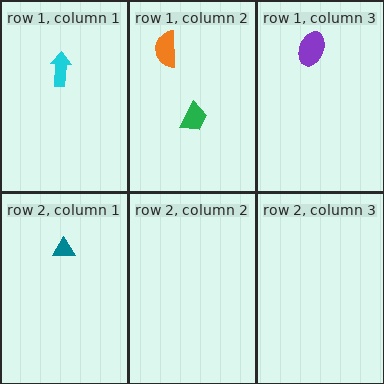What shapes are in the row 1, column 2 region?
The green trapezoid, the orange semicircle.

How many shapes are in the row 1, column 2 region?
2.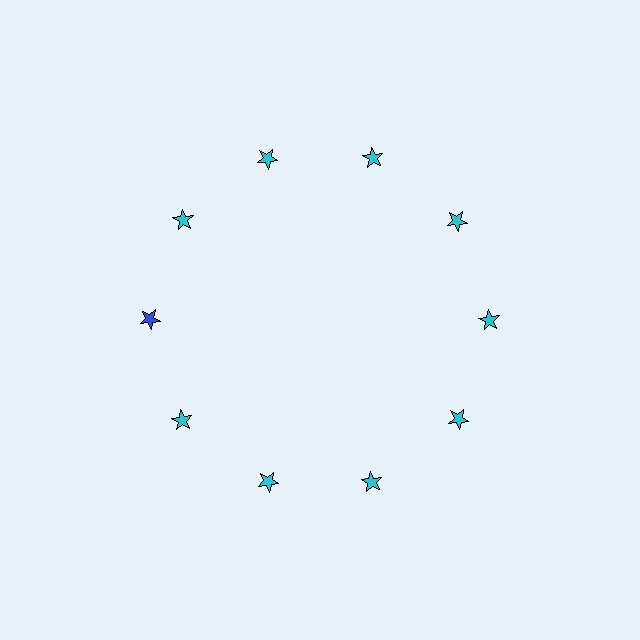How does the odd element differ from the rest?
It has a different color: blue instead of cyan.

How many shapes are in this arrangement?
There are 10 shapes arranged in a ring pattern.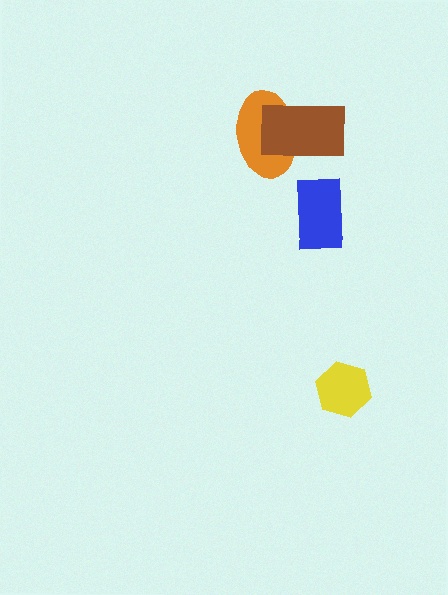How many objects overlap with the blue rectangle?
0 objects overlap with the blue rectangle.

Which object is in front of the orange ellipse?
The brown rectangle is in front of the orange ellipse.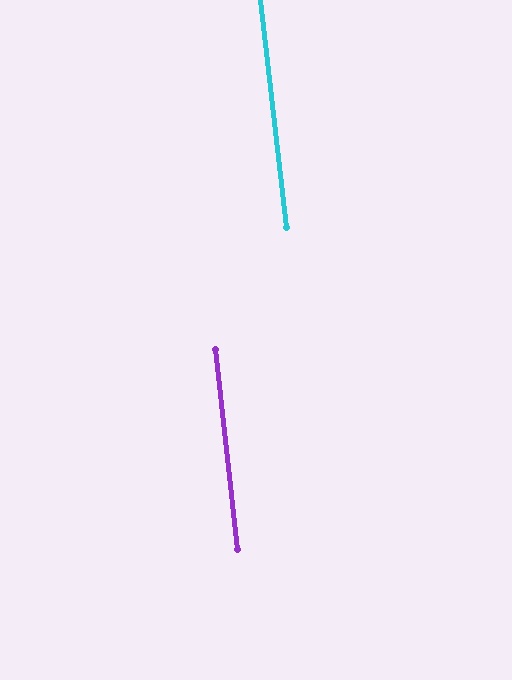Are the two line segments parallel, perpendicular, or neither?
Parallel — their directions differ by only 0.3°.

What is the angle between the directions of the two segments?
Approximately 0 degrees.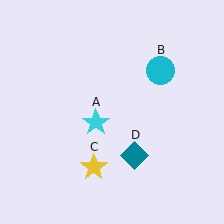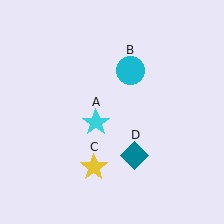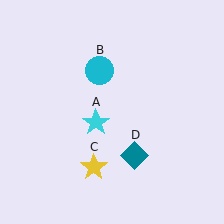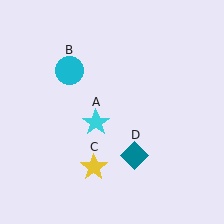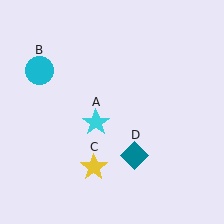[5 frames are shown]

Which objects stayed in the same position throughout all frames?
Cyan star (object A) and yellow star (object C) and teal diamond (object D) remained stationary.